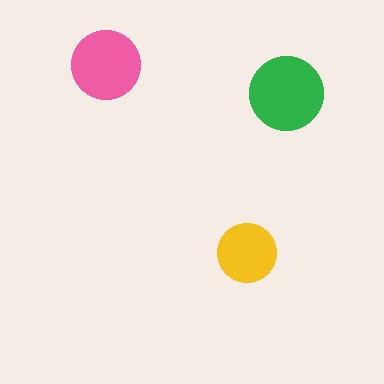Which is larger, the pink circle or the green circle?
The green one.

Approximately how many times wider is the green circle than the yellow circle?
About 1.5 times wider.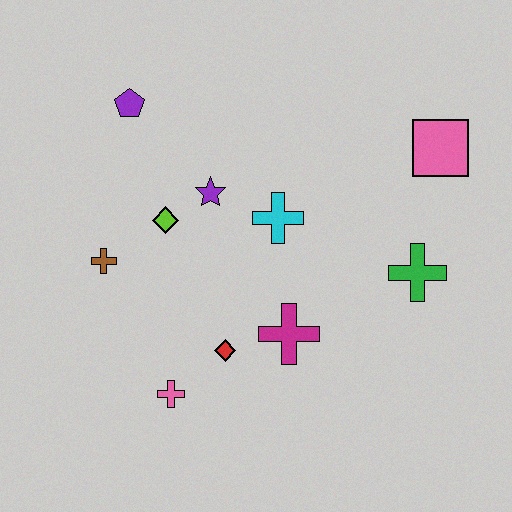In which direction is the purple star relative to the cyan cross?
The purple star is to the left of the cyan cross.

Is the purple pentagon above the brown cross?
Yes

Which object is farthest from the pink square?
The pink cross is farthest from the pink square.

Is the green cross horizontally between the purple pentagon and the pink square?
Yes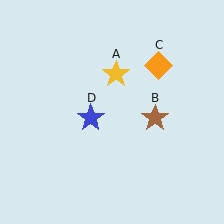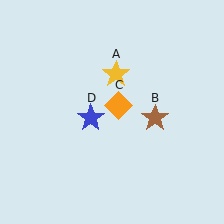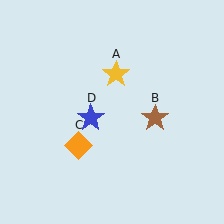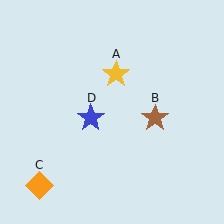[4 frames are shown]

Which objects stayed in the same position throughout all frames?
Yellow star (object A) and brown star (object B) and blue star (object D) remained stationary.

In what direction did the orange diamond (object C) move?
The orange diamond (object C) moved down and to the left.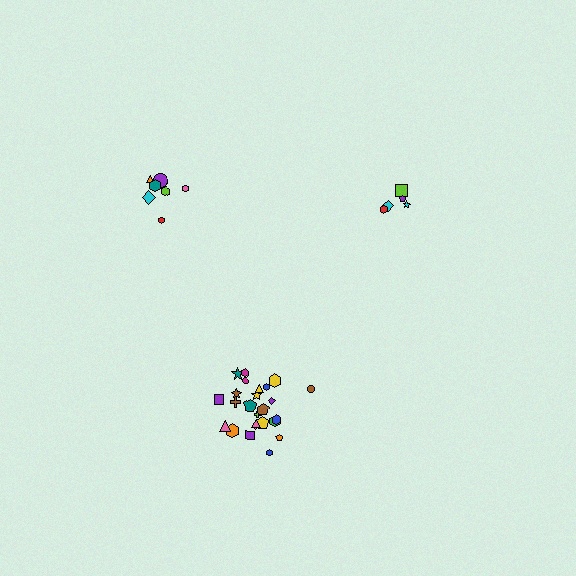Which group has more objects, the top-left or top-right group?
The top-left group.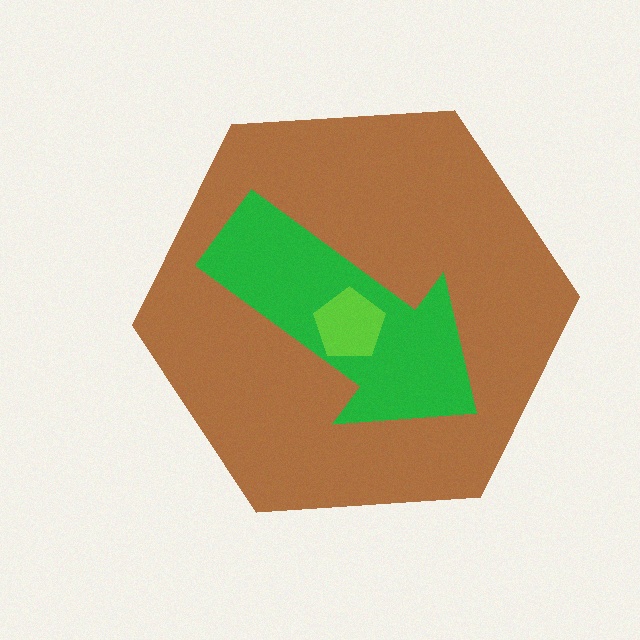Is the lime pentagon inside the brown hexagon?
Yes.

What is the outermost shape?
The brown hexagon.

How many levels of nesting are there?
3.